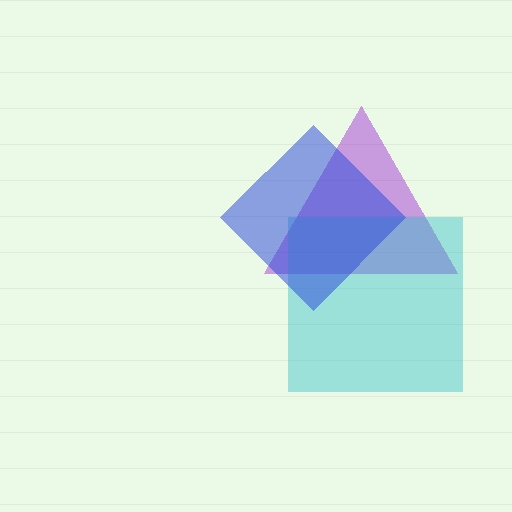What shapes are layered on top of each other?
The layered shapes are: a purple triangle, a cyan square, a blue diamond.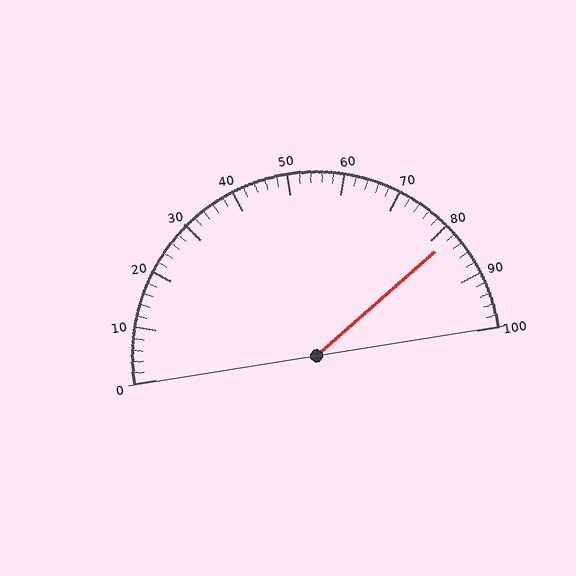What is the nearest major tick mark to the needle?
The nearest major tick mark is 80.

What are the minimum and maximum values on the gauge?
The gauge ranges from 0 to 100.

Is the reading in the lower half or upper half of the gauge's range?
The reading is in the upper half of the range (0 to 100).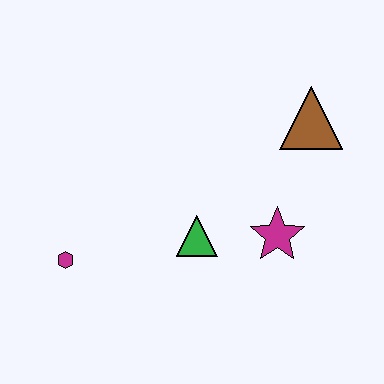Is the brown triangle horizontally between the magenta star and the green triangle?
No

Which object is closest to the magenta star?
The green triangle is closest to the magenta star.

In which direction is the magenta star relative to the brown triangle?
The magenta star is below the brown triangle.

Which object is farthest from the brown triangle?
The magenta hexagon is farthest from the brown triangle.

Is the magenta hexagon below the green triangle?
Yes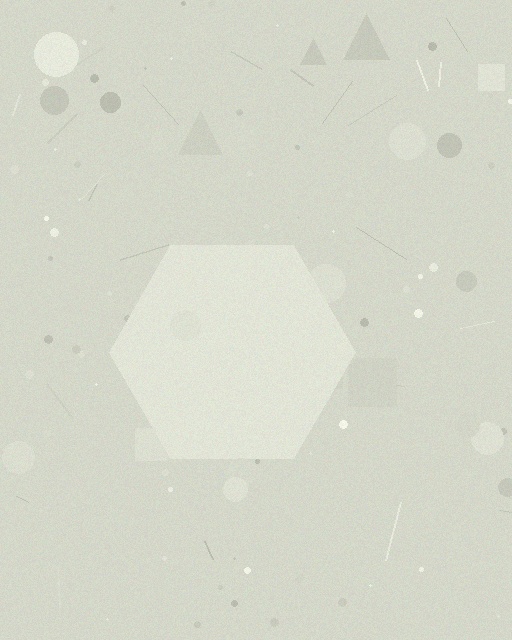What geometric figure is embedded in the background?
A hexagon is embedded in the background.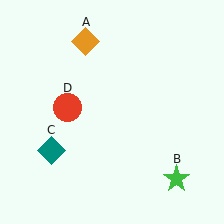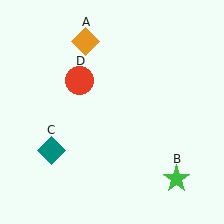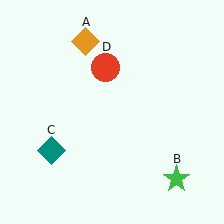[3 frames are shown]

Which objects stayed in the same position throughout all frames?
Orange diamond (object A) and green star (object B) and teal diamond (object C) remained stationary.